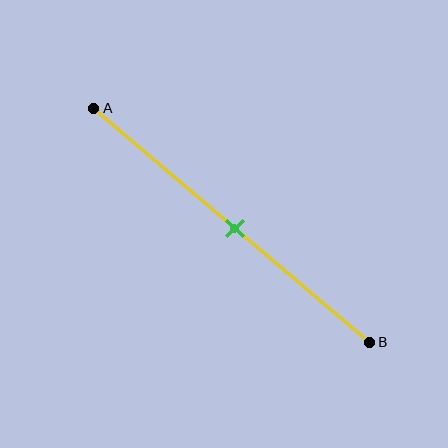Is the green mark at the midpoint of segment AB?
Yes, the mark is approximately at the midpoint.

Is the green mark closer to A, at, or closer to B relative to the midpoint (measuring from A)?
The green mark is approximately at the midpoint of segment AB.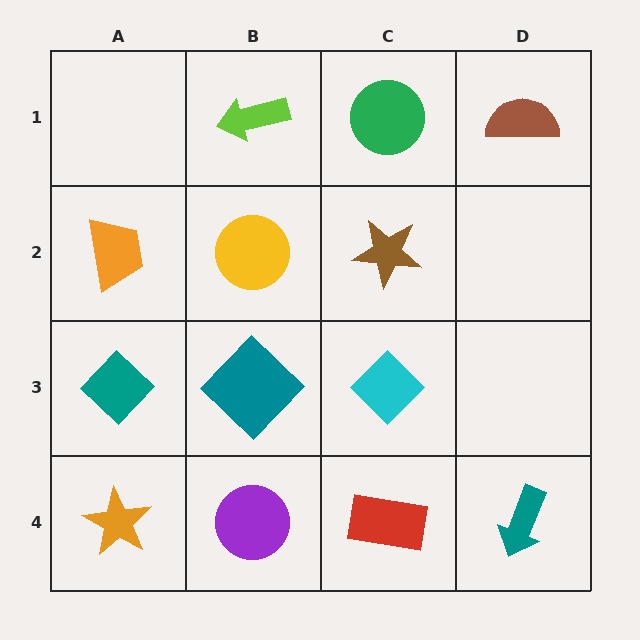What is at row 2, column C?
A brown star.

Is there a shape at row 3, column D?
No, that cell is empty.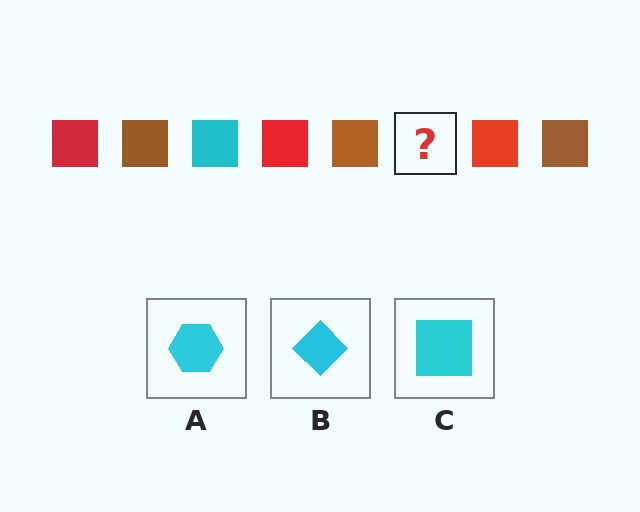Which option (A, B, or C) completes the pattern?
C.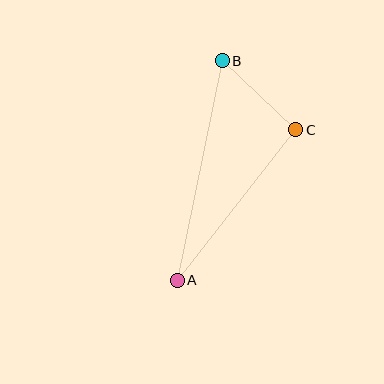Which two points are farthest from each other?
Points A and B are farthest from each other.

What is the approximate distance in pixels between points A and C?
The distance between A and C is approximately 191 pixels.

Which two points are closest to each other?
Points B and C are closest to each other.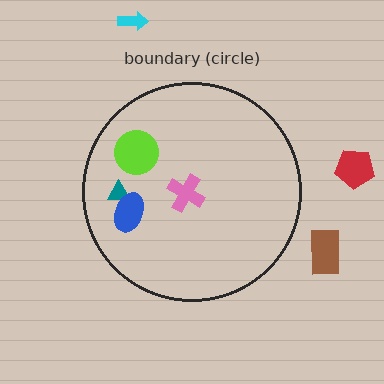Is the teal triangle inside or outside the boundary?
Inside.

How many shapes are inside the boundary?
4 inside, 3 outside.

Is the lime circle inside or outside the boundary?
Inside.